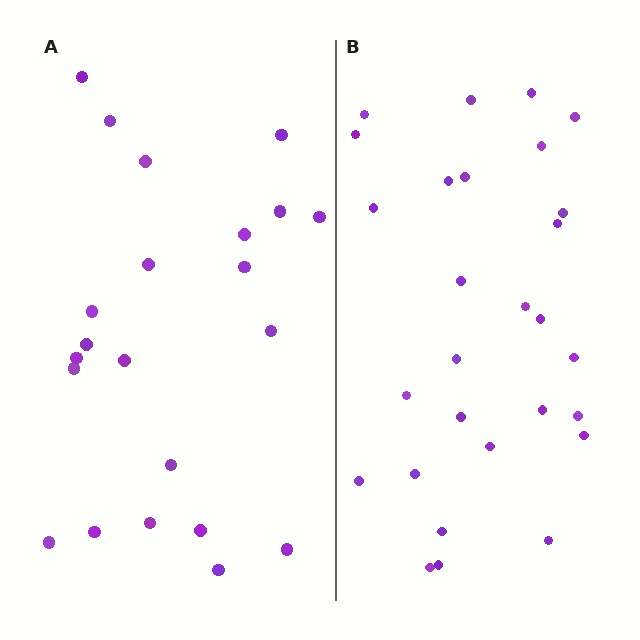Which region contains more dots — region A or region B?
Region B (the right region) has more dots.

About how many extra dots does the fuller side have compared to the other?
Region B has about 6 more dots than region A.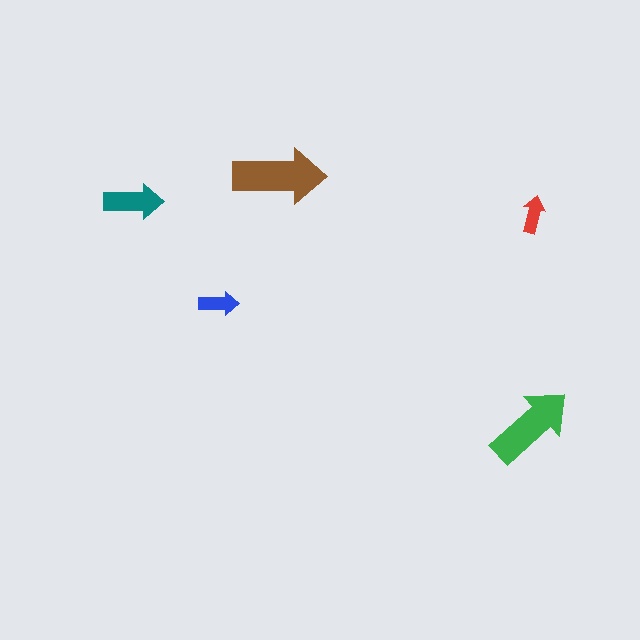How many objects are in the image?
There are 5 objects in the image.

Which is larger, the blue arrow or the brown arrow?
The brown one.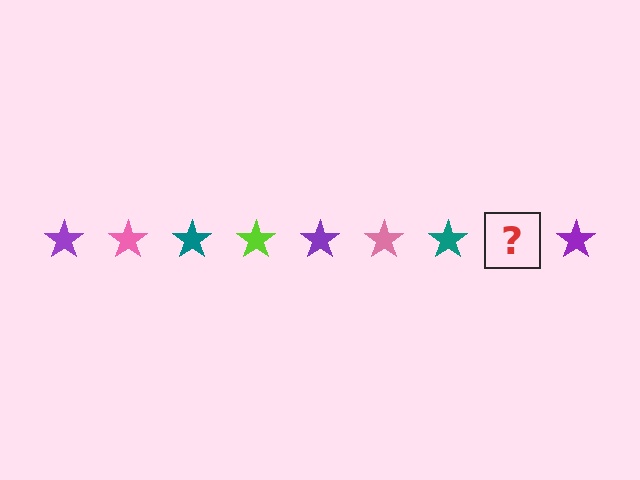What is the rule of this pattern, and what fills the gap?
The rule is that the pattern cycles through purple, pink, teal, lime stars. The gap should be filled with a lime star.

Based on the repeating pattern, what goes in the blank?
The blank should be a lime star.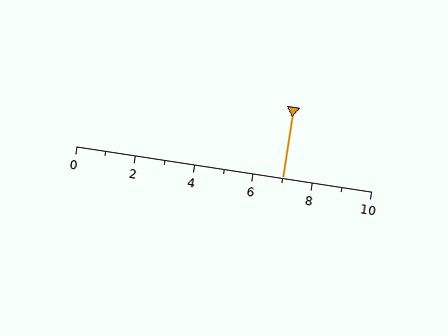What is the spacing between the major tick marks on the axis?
The major ticks are spaced 2 apart.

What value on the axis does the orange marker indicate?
The marker indicates approximately 7.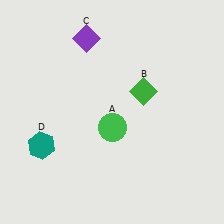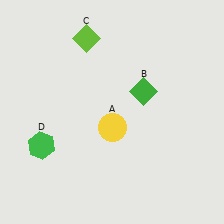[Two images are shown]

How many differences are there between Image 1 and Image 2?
There are 3 differences between the two images.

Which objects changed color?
A changed from green to yellow. C changed from purple to lime. D changed from teal to green.